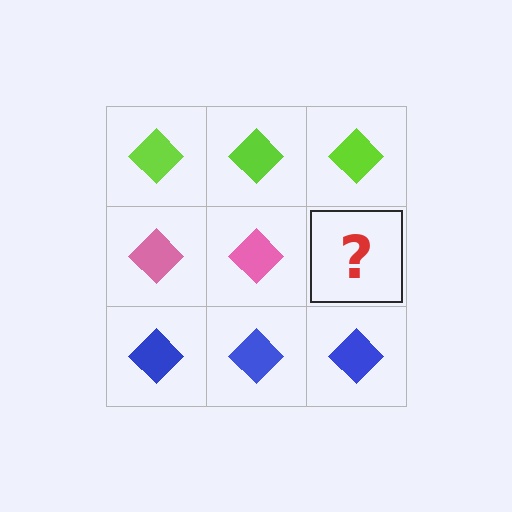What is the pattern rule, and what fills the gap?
The rule is that each row has a consistent color. The gap should be filled with a pink diamond.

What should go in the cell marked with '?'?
The missing cell should contain a pink diamond.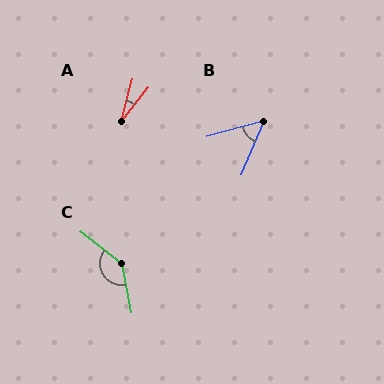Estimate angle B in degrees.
Approximately 52 degrees.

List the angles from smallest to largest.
A (23°), B (52°), C (138°).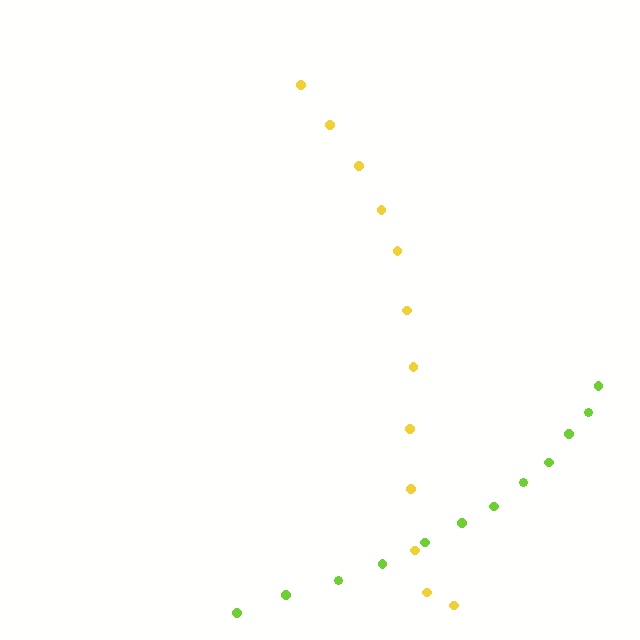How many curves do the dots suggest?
There are 2 distinct paths.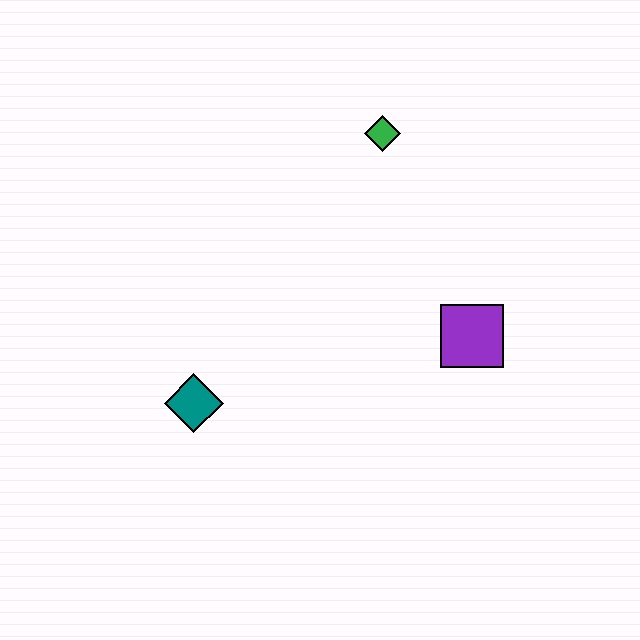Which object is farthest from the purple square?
The teal diamond is farthest from the purple square.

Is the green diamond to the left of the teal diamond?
No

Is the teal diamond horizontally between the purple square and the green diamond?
No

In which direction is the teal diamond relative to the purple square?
The teal diamond is to the left of the purple square.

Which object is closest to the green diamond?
The purple square is closest to the green diamond.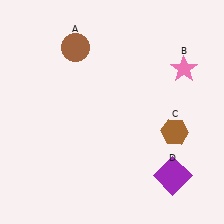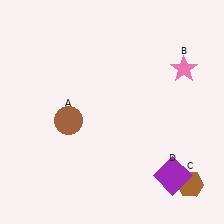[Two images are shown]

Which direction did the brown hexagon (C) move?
The brown hexagon (C) moved down.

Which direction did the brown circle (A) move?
The brown circle (A) moved down.